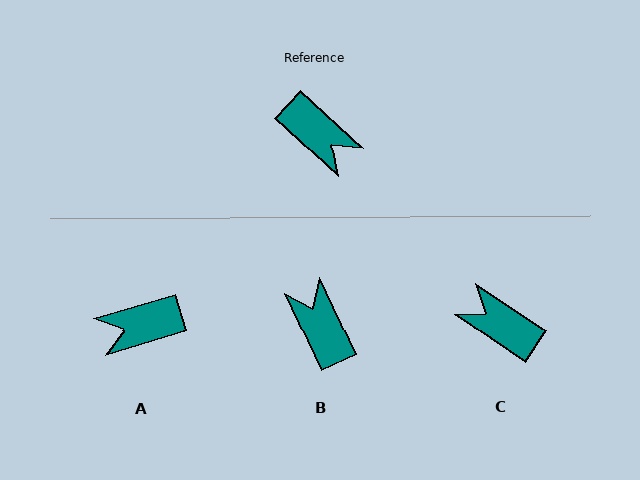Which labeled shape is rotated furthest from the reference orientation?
C, about 171 degrees away.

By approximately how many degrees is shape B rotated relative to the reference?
Approximately 158 degrees counter-clockwise.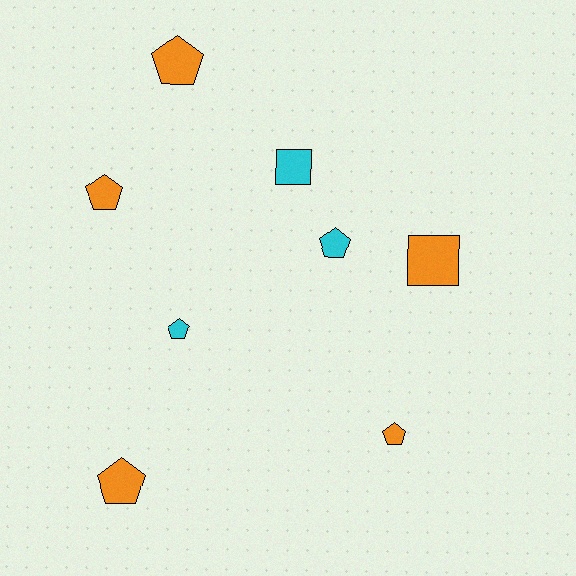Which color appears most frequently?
Orange, with 5 objects.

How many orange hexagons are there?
There are no orange hexagons.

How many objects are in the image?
There are 8 objects.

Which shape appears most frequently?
Pentagon, with 6 objects.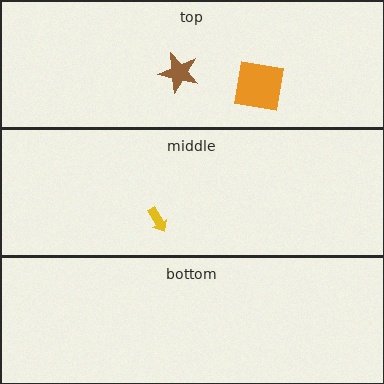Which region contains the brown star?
The top region.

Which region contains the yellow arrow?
The middle region.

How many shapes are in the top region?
2.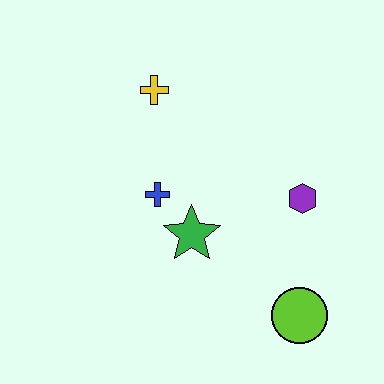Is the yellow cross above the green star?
Yes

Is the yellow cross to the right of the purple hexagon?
No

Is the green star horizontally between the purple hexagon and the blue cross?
Yes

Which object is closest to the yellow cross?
The blue cross is closest to the yellow cross.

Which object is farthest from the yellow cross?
The lime circle is farthest from the yellow cross.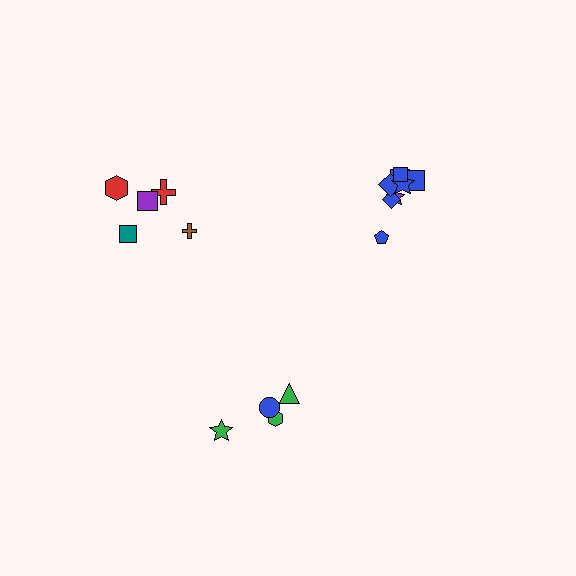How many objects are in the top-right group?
There are 8 objects.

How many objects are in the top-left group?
There are 5 objects.